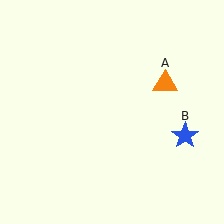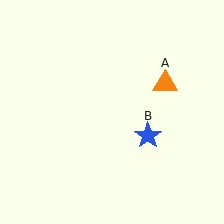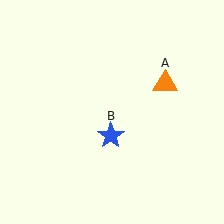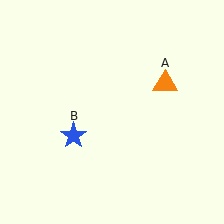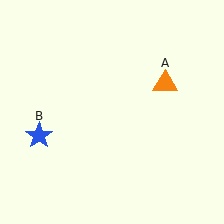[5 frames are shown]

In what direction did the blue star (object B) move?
The blue star (object B) moved left.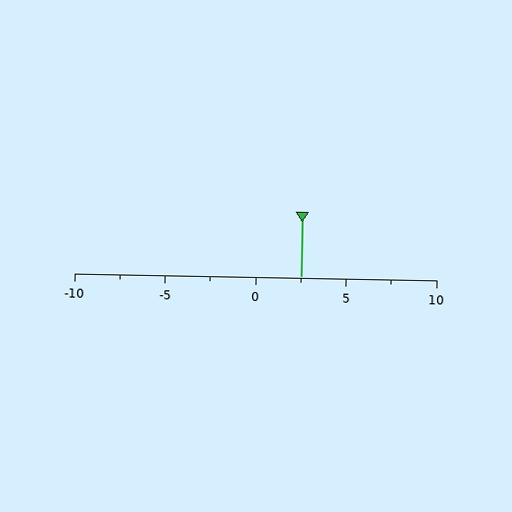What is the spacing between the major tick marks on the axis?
The major ticks are spaced 5 apart.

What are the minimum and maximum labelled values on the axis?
The axis runs from -10 to 10.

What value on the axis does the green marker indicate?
The marker indicates approximately 2.5.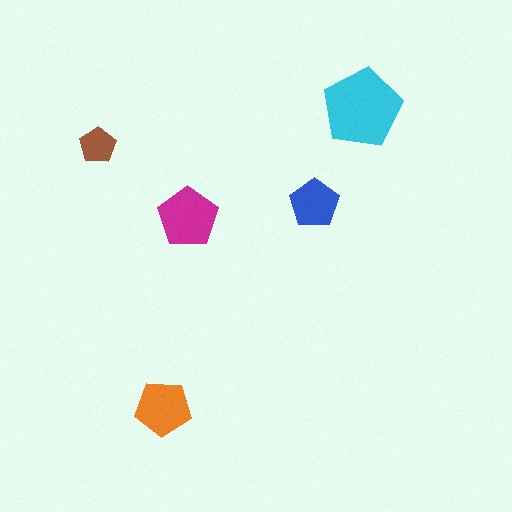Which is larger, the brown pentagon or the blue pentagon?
The blue one.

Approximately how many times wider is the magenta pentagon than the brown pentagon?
About 1.5 times wider.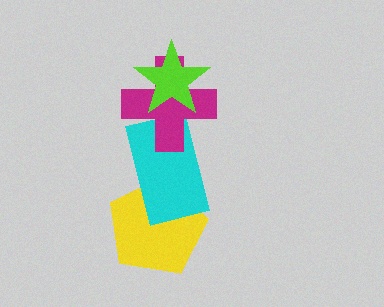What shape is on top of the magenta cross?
The lime star is on top of the magenta cross.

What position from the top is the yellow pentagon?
The yellow pentagon is 4th from the top.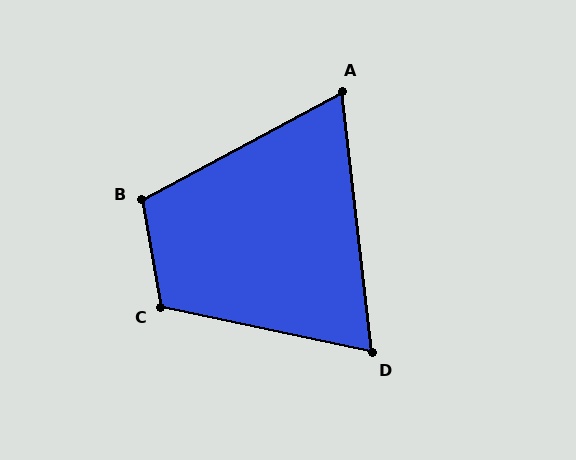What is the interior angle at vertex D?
Approximately 71 degrees (acute).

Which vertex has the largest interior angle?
C, at approximately 112 degrees.